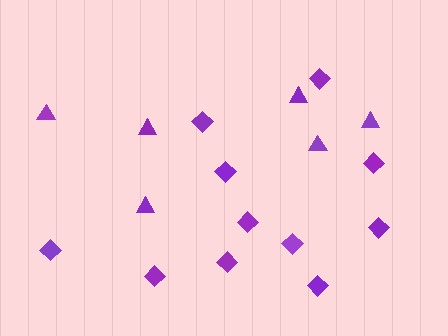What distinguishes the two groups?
There are 2 groups: one group of diamonds (11) and one group of triangles (6).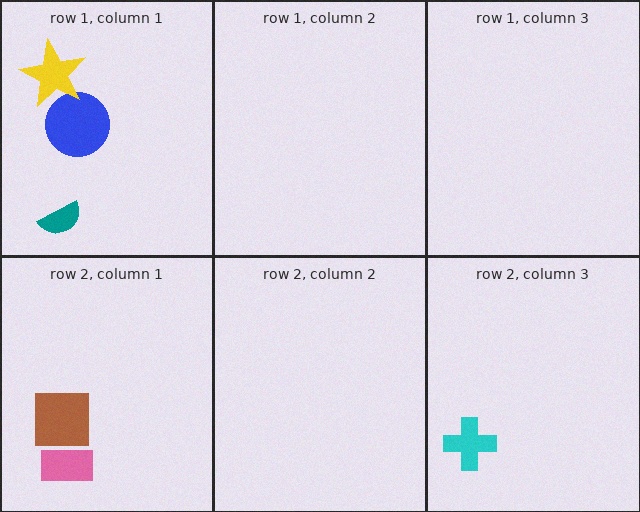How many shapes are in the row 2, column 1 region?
2.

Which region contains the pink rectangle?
The row 2, column 1 region.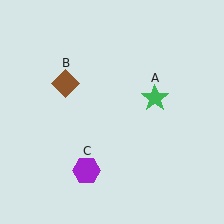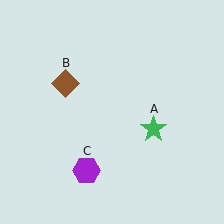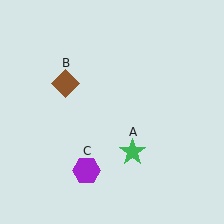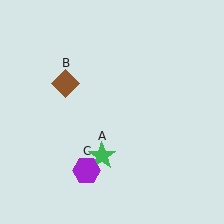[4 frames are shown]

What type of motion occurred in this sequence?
The green star (object A) rotated clockwise around the center of the scene.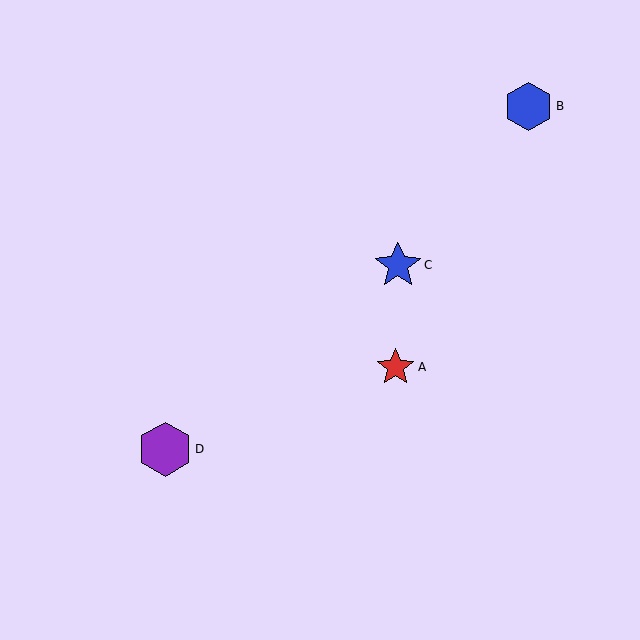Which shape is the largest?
The purple hexagon (labeled D) is the largest.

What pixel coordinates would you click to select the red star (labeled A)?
Click at (396, 367) to select the red star A.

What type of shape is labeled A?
Shape A is a red star.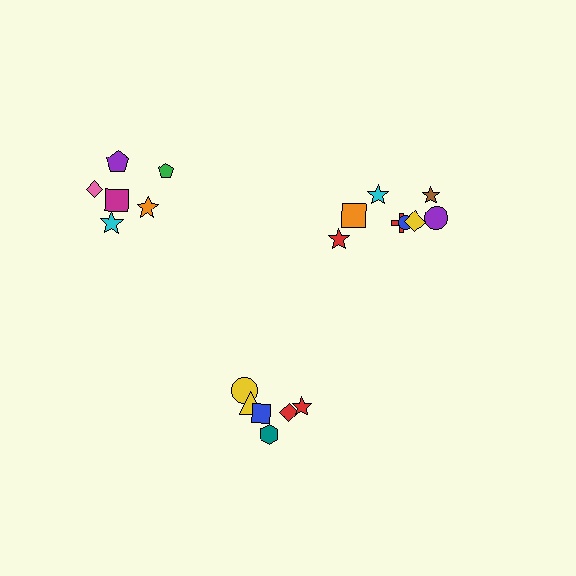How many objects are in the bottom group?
There are 6 objects.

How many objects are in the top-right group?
There are 8 objects.